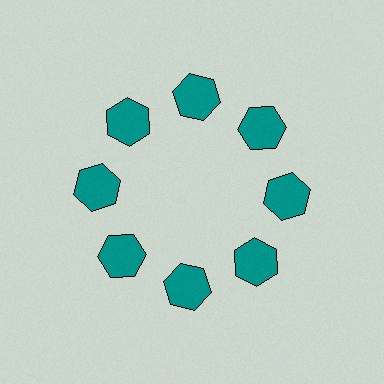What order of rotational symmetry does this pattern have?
This pattern has 8-fold rotational symmetry.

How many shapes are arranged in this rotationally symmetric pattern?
There are 8 shapes, arranged in 8 groups of 1.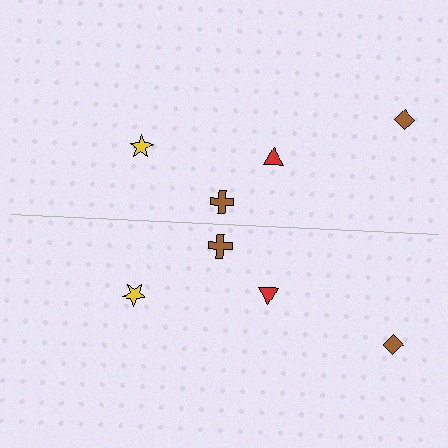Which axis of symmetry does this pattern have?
The pattern has a horizontal axis of symmetry running through the center of the image.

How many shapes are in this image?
There are 8 shapes in this image.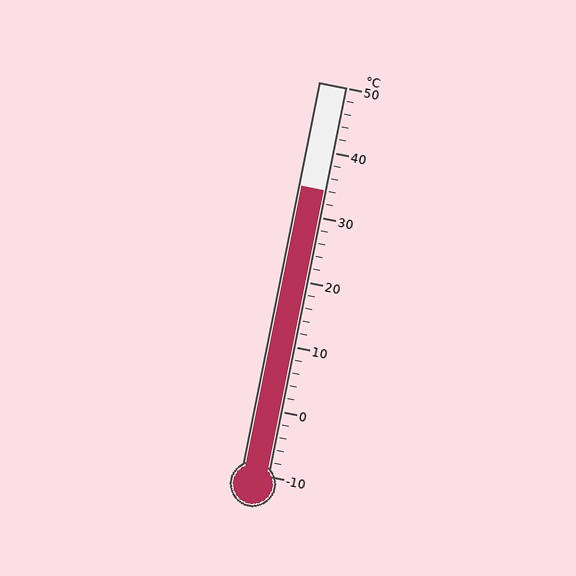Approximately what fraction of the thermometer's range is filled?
The thermometer is filled to approximately 75% of its range.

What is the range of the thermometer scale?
The thermometer scale ranges from -10°C to 50°C.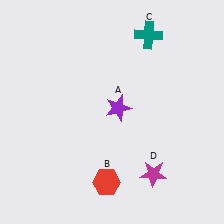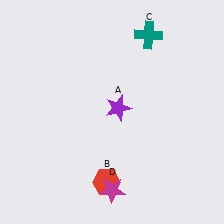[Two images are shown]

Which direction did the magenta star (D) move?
The magenta star (D) moved left.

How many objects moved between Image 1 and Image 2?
1 object moved between the two images.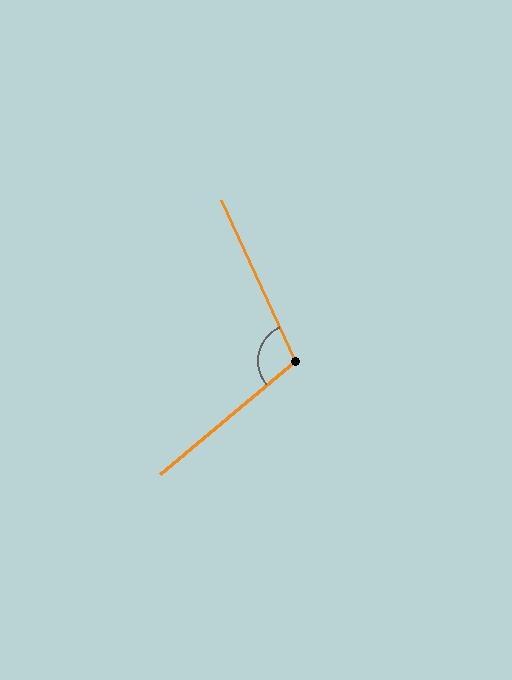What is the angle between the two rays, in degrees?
Approximately 105 degrees.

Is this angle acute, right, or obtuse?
It is obtuse.